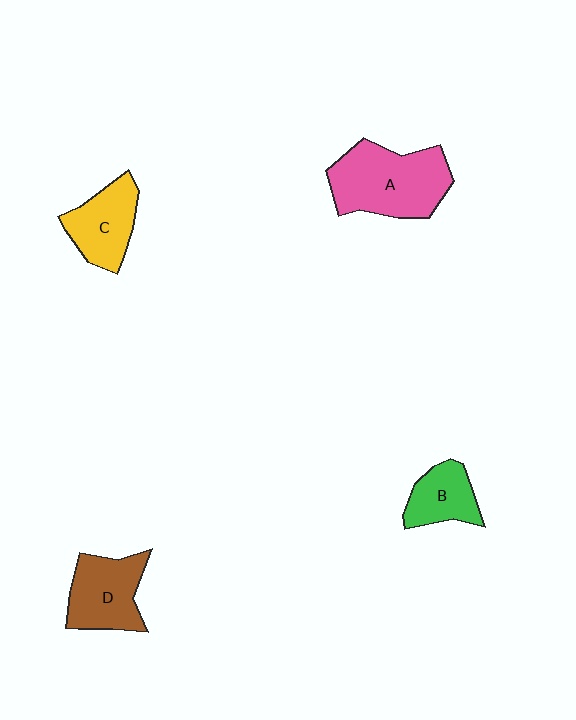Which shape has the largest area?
Shape A (pink).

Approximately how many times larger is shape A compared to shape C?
Approximately 1.6 times.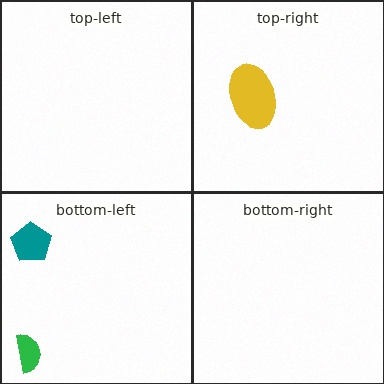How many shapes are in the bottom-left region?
2.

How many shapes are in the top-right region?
1.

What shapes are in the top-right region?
The yellow ellipse.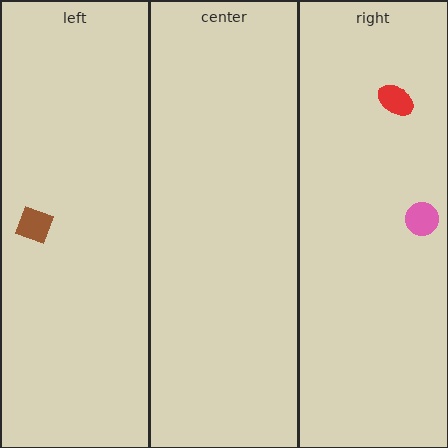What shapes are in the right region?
The pink circle, the red ellipse.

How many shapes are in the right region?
2.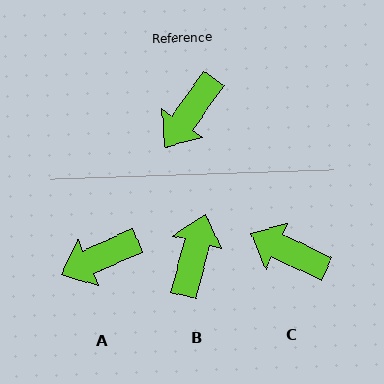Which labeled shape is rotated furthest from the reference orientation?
B, about 160 degrees away.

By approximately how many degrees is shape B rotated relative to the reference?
Approximately 160 degrees clockwise.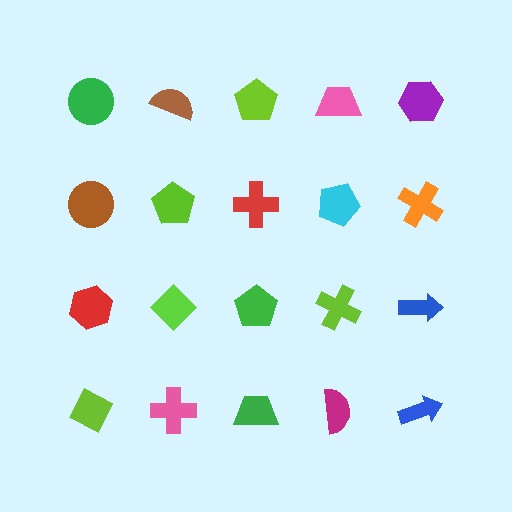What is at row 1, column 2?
A brown semicircle.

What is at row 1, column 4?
A pink trapezoid.